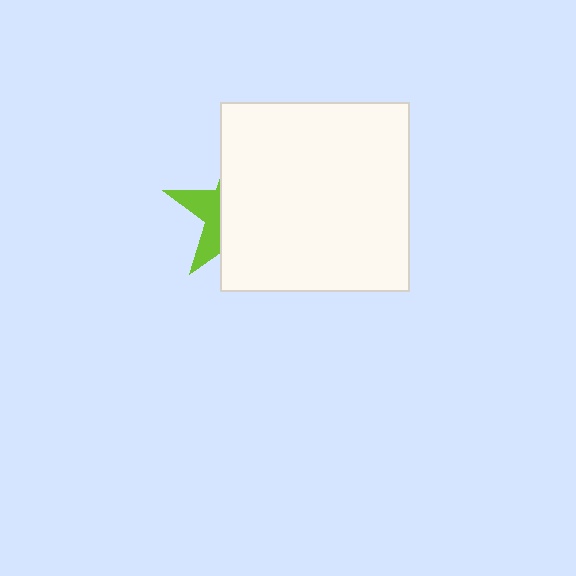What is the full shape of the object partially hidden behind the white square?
The partially hidden object is a lime star.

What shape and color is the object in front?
The object in front is a white square.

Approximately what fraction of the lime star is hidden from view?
Roughly 69% of the lime star is hidden behind the white square.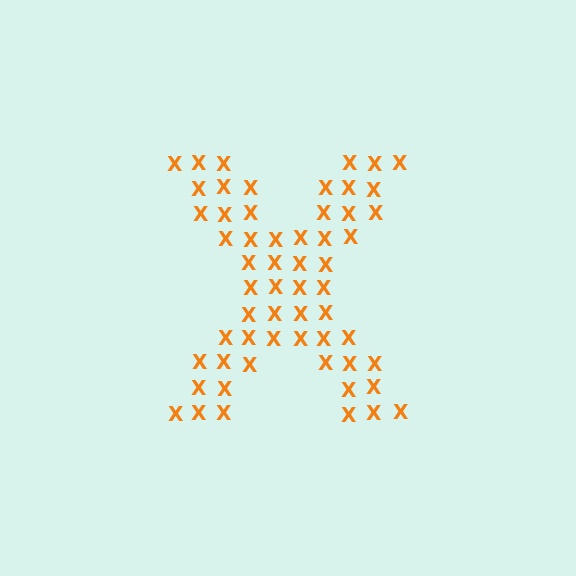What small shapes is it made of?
It is made of small letter X's.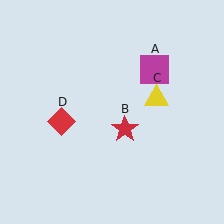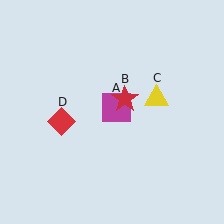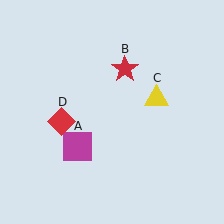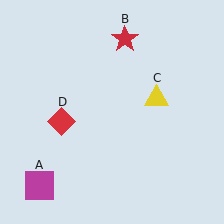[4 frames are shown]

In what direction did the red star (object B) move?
The red star (object B) moved up.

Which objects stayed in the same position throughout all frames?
Yellow triangle (object C) and red diamond (object D) remained stationary.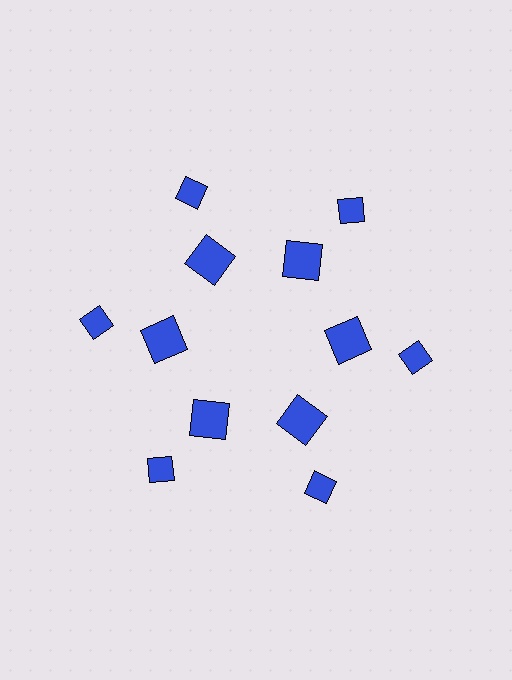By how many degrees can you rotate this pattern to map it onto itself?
The pattern maps onto itself every 60 degrees of rotation.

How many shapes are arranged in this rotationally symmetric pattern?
There are 12 shapes, arranged in 6 groups of 2.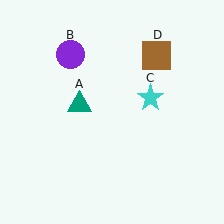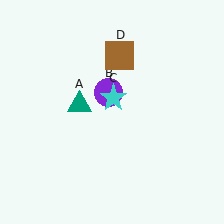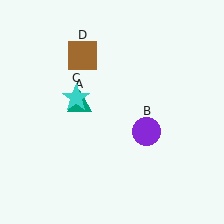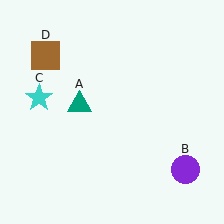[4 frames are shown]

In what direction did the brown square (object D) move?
The brown square (object D) moved left.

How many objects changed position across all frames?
3 objects changed position: purple circle (object B), cyan star (object C), brown square (object D).